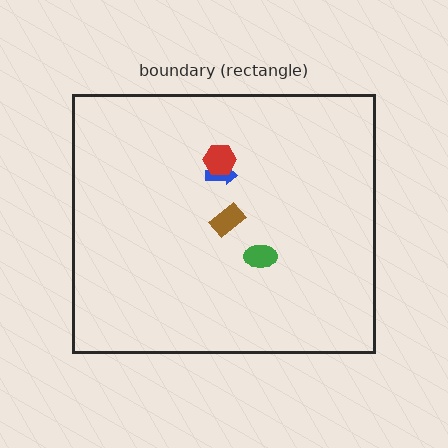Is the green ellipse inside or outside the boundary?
Inside.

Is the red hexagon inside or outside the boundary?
Inside.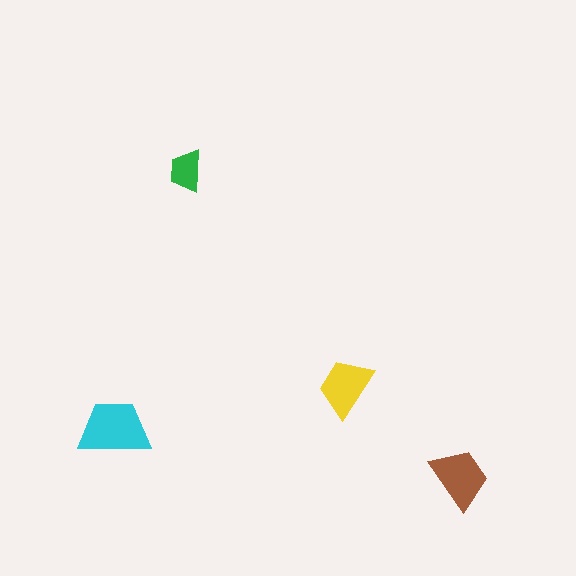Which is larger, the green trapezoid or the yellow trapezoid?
The yellow one.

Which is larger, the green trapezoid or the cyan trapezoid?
The cyan one.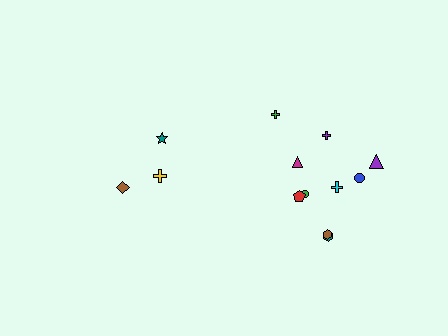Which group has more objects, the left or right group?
The right group.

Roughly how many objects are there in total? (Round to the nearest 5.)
Roughly 15 objects in total.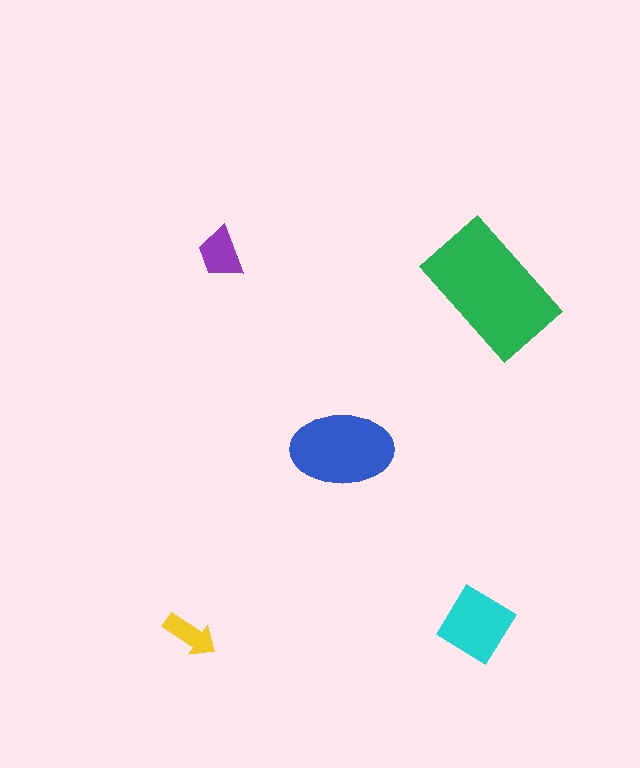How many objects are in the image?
There are 5 objects in the image.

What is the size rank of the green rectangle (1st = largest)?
1st.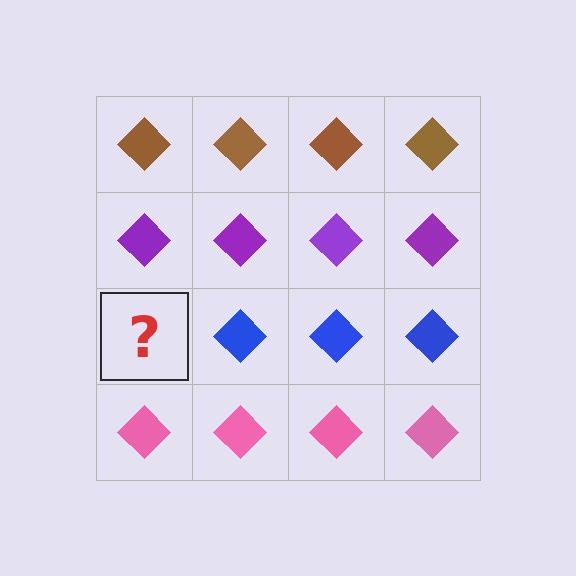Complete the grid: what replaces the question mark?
The question mark should be replaced with a blue diamond.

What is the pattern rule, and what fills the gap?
The rule is that each row has a consistent color. The gap should be filled with a blue diamond.